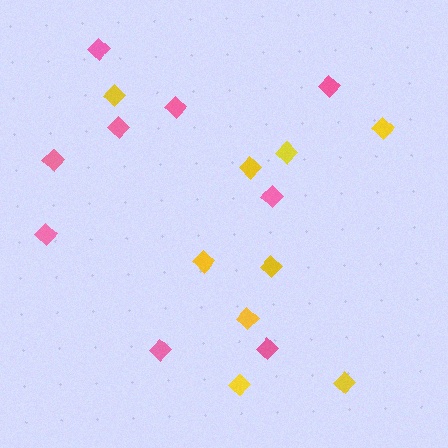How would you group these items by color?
There are 2 groups: one group of pink diamonds (9) and one group of yellow diamonds (9).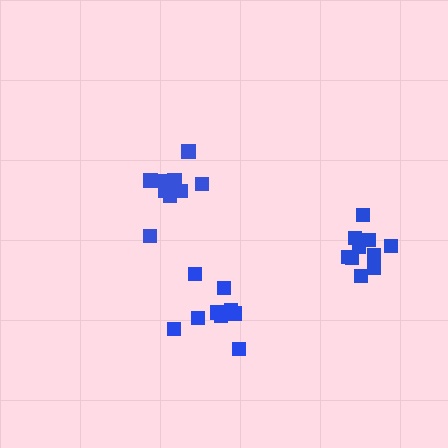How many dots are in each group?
Group 1: 11 dots, Group 2: 9 dots, Group 3: 10 dots (30 total).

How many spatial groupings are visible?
There are 3 spatial groupings.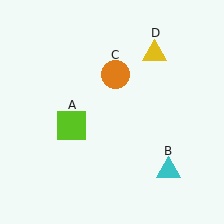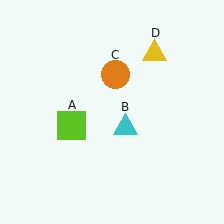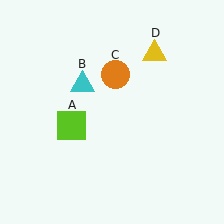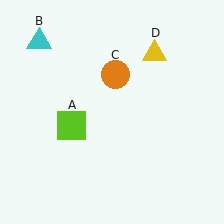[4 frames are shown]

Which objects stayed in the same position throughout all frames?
Lime square (object A) and orange circle (object C) and yellow triangle (object D) remained stationary.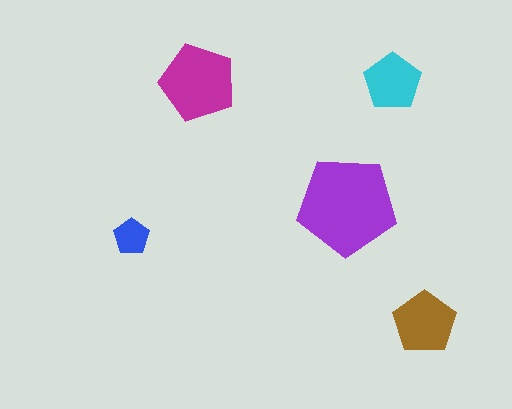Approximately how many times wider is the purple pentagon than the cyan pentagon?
About 1.5 times wider.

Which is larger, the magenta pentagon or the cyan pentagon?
The magenta one.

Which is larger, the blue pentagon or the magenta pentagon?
The magenta one.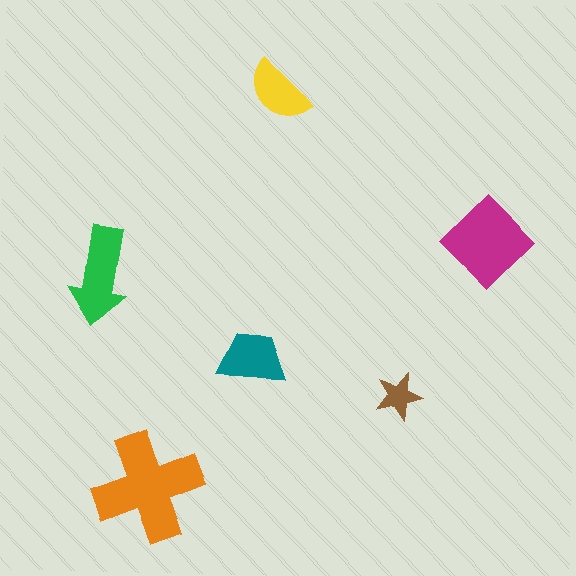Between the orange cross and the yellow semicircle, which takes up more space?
The orange cross.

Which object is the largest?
The orange cross.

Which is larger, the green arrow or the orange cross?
The orange cross.